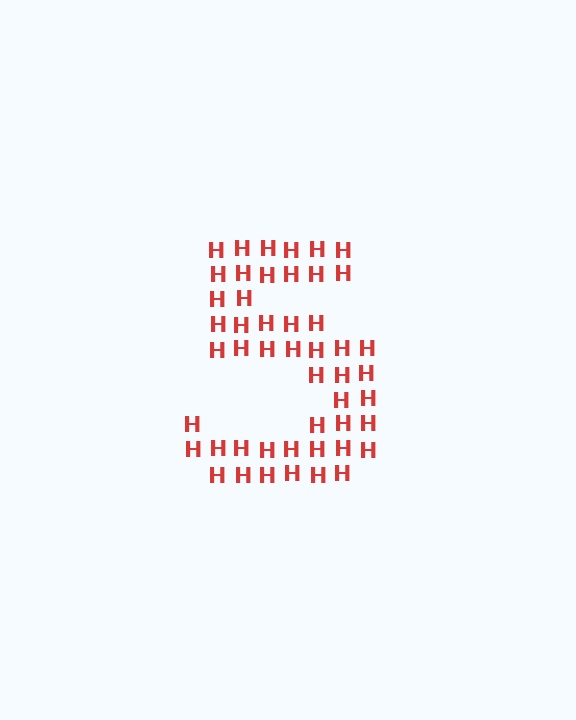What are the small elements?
The small elements are letter H's.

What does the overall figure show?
The overall figure shows the digit 5.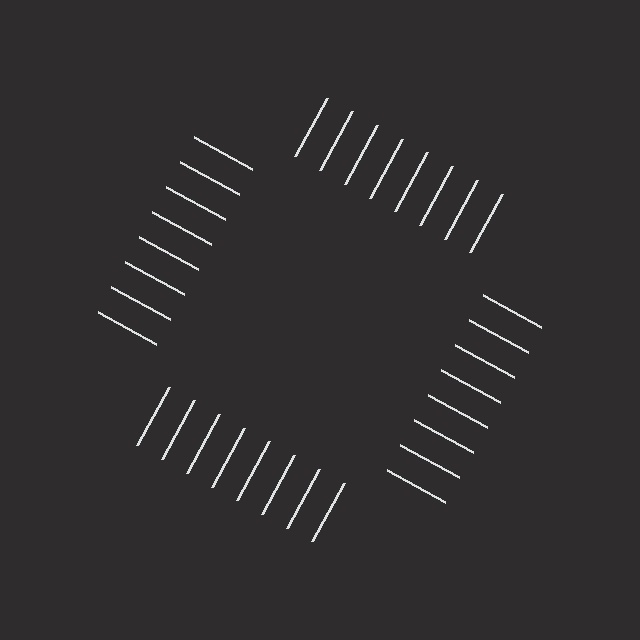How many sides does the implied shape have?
4 sides — the line-ends trace a square.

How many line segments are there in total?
32 — 8 along each of the 4 edges.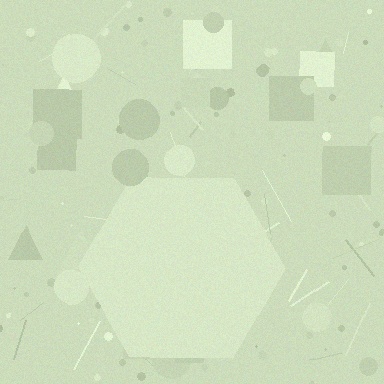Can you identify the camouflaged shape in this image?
The camouflaged shape is a hexagon.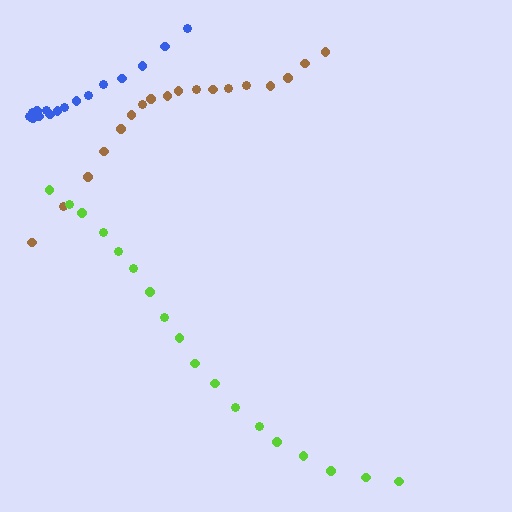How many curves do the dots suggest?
There are 3 distinct paths.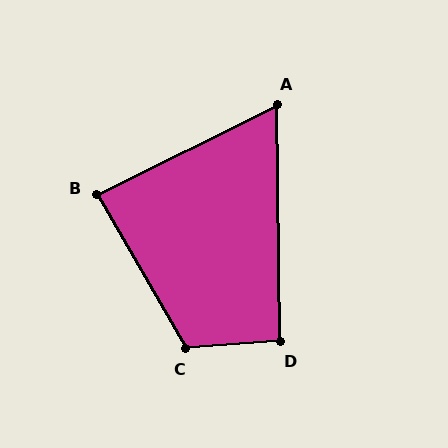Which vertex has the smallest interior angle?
A, at approximately 64 degrees.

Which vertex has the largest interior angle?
C, at approximately 116 degrees.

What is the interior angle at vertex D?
Approximately 94 degrees (approximately right).